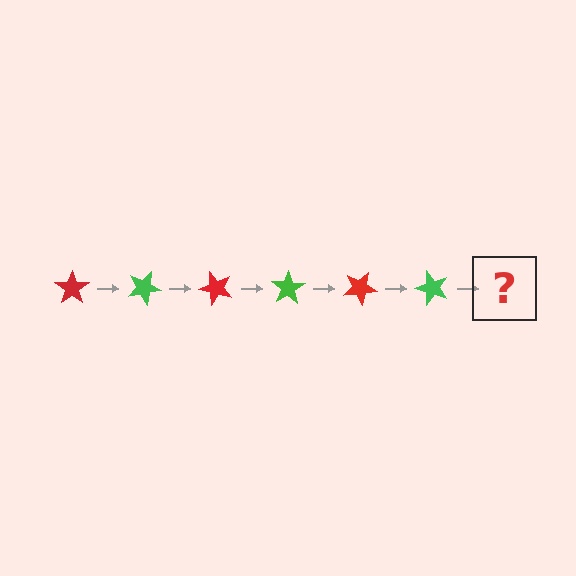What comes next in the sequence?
The next element should be a red star, rotated 150 degrees from the start.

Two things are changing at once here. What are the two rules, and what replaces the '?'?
The two rules are that it rotates 25 degrees each step and the color cycles through red and green. The '?' should be a red star, rotated 150 degrees from the start.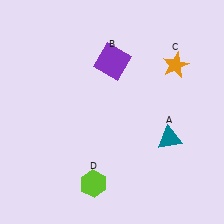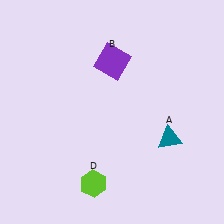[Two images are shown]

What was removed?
The orange star (C) was removed in Image 2.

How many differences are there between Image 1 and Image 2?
There is 1 difference between the two images.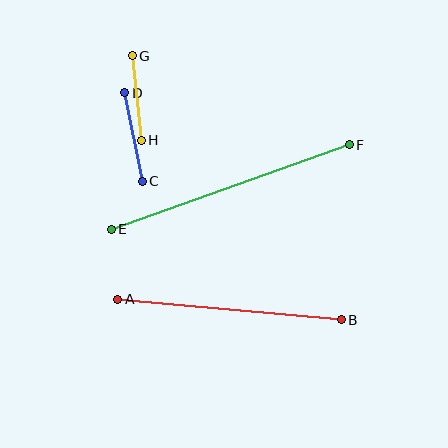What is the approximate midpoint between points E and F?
The midpoint is at approximately (230, 187) pixels.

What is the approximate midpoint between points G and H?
The midpoint is at approximately (137, 98) pixels.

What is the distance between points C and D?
The distance is approximately 90 pixels.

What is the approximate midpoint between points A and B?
The midpoint is at approximately (229, 309) pixels.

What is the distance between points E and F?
The distance is approximately 253 pixels.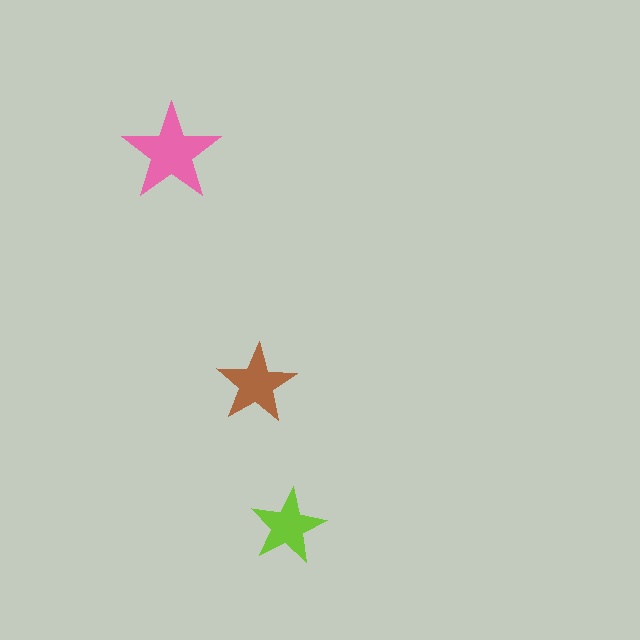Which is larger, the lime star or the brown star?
The brown one.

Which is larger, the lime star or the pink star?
The pink one.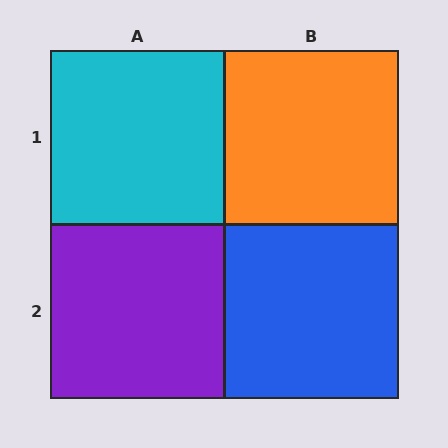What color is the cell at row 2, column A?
Purple.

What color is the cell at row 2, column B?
Blue.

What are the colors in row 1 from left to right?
Cyan, orange.